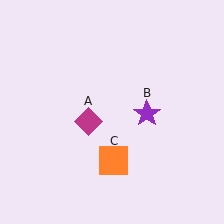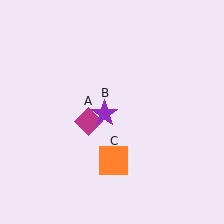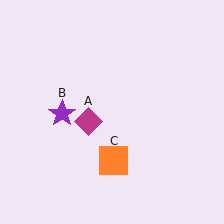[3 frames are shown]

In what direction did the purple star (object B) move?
The purple star (object B) moved left.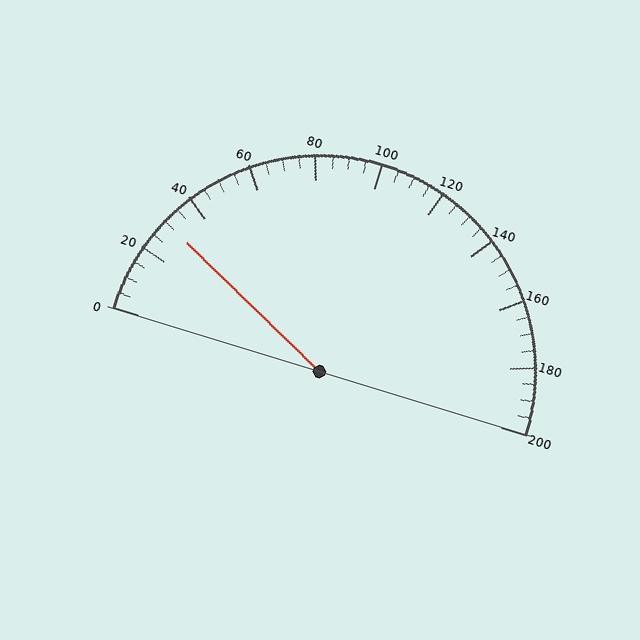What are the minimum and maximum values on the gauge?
The gauge ranges from 0 to 200.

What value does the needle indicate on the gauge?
The needle indicates approximately 30.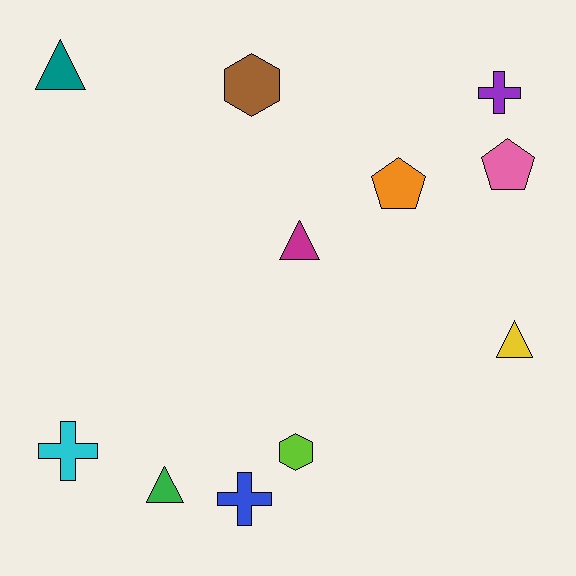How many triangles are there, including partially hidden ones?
There are 4 triangles.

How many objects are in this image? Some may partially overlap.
There are 11 objects.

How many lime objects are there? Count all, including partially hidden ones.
There is 1 lime object.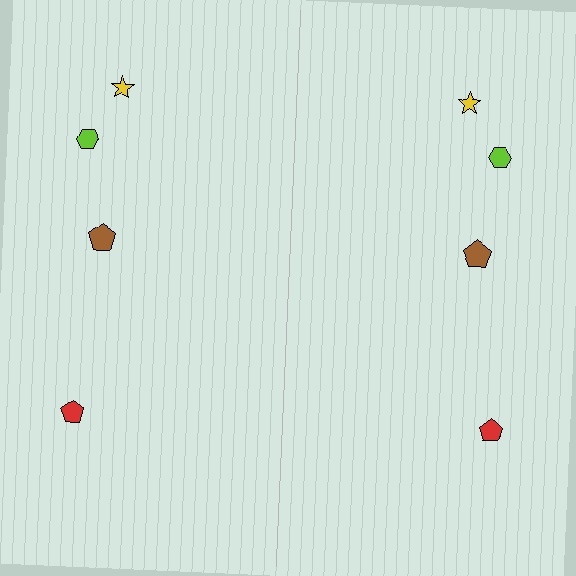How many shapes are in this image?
There are 8 shapes in this image.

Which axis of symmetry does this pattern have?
The pattern has a vertical axis of symmetry running through the center of the image.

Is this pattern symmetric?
Yes, this pattern has bilateral (reflection) symmetry.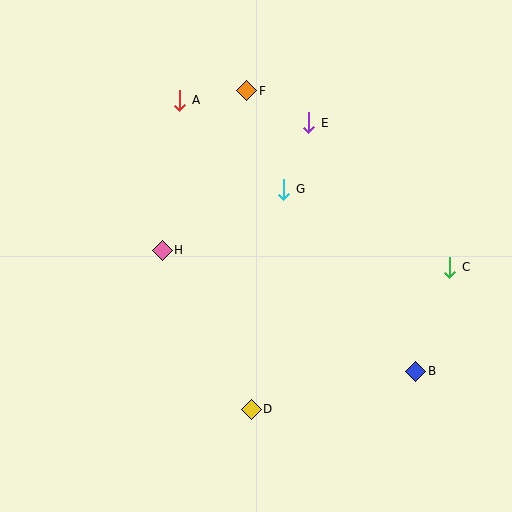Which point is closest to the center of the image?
Point G at (284, 189) is closest to the center.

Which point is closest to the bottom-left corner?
Point D is closest to the bottom-left corner.